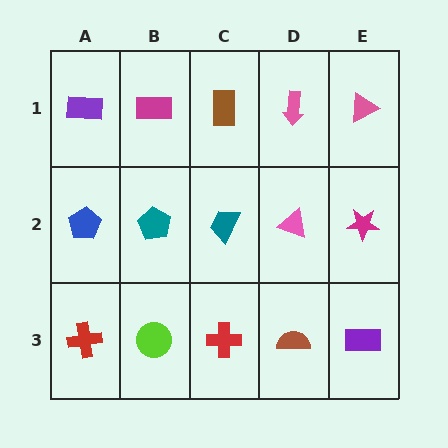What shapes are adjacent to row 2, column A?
A purple rectangle (row 1, column A), a red cross (row 3, column A), a teal pentagon (row 2, column B).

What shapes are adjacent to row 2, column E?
A pink triangle (row 1, column E), a purple rectangle (row 3, column E), a pink triangle (row 2, column D).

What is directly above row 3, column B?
A teal pentagon.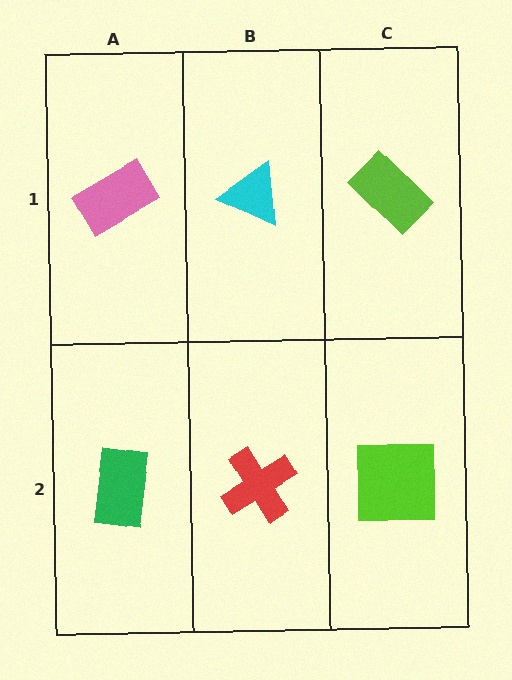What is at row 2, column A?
A green rectangle.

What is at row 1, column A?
A pink rectangle.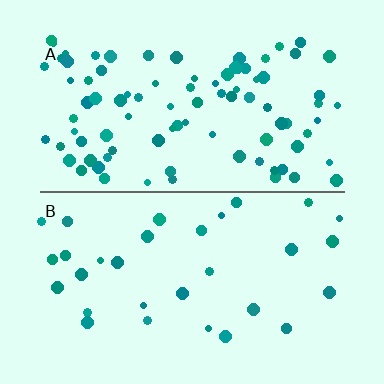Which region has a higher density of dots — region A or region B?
A (the top).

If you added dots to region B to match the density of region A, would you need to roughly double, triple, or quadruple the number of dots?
Approximately triple.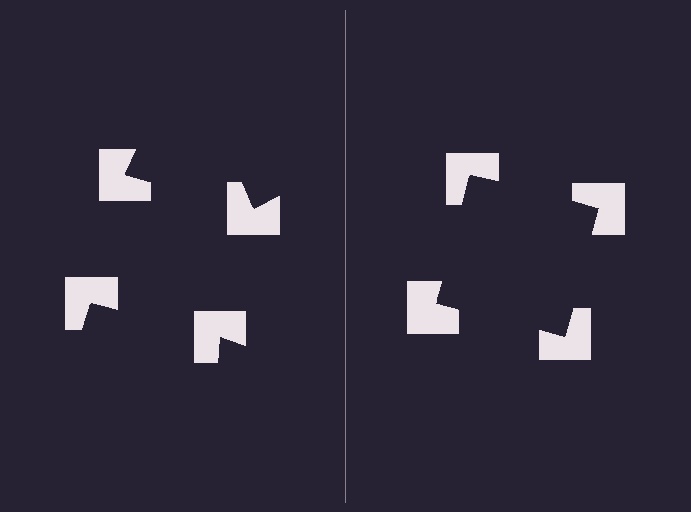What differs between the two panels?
The notched squares are positioned identically on both sides; only the wedge orientations differ. On the right they align to a square; on the left they are misaligned.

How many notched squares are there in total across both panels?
8 — 4 on each side.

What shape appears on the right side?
An illusory square.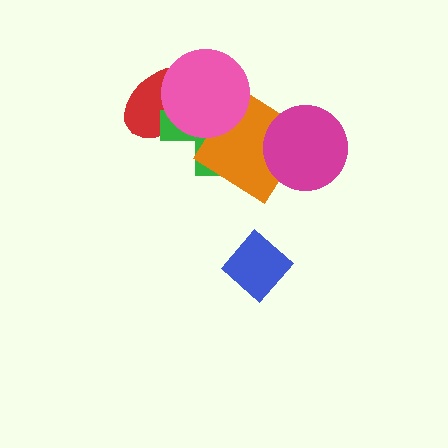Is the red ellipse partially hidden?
Yes, it is partially covered by another shape.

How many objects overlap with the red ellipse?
2 objects overlap with the red ellipse.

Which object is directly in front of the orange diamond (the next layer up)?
The pink circle is directly in front of the orange diamond.